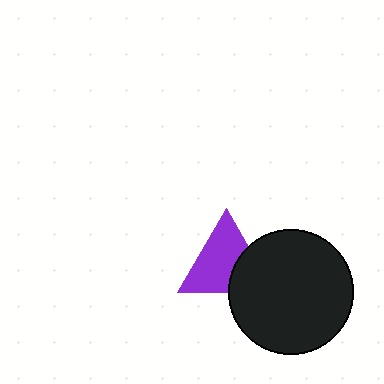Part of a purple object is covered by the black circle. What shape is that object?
It is a triangle.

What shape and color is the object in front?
The object in front is a black circle.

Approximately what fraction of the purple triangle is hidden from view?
Roughly 31% of the purple triangle is hidden behind the black circle.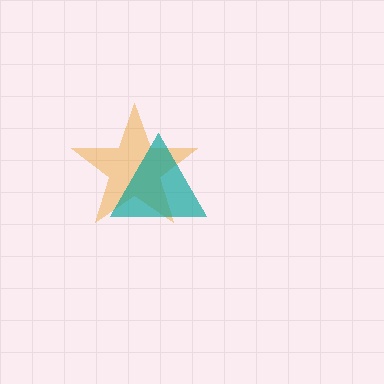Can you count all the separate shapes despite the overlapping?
Yes, there are 2 separate shapes.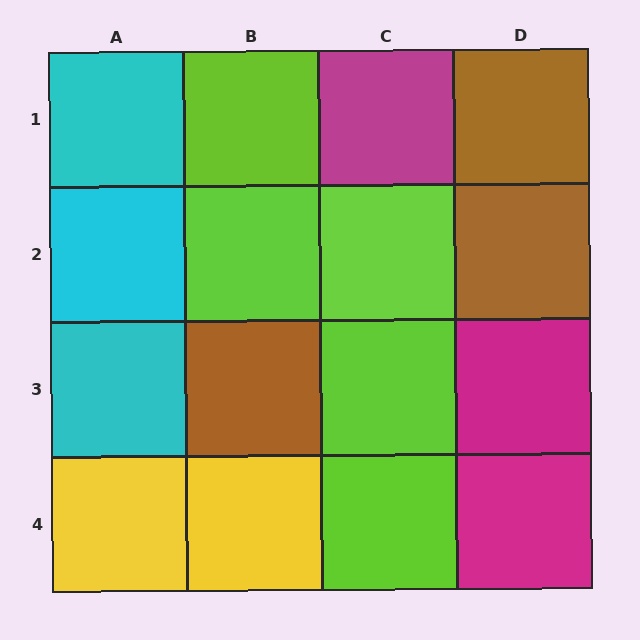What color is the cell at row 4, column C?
Lime.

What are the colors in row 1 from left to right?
Cyan, lime, magenta, brown.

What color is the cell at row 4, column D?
Magenta.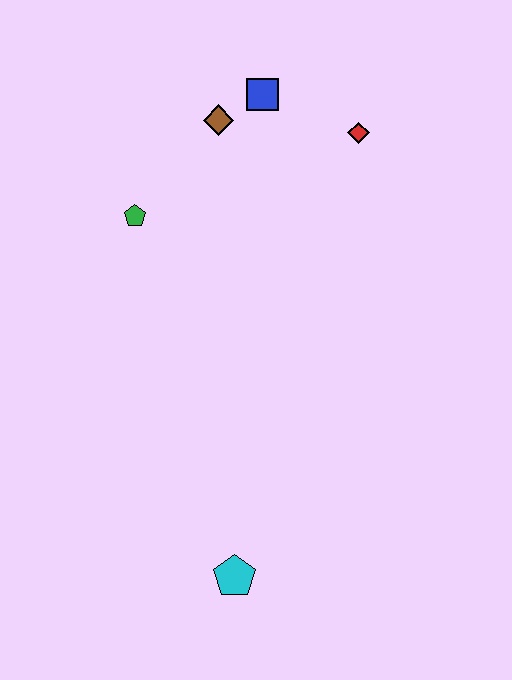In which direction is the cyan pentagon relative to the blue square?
The cyan pentagon is below the blue square.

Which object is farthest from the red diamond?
The cyan pentagon is farthest from the red diamond.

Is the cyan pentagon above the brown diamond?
No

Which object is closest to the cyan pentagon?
The green pentagon is closest to the cyan pentagon.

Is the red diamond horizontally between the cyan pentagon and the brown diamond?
No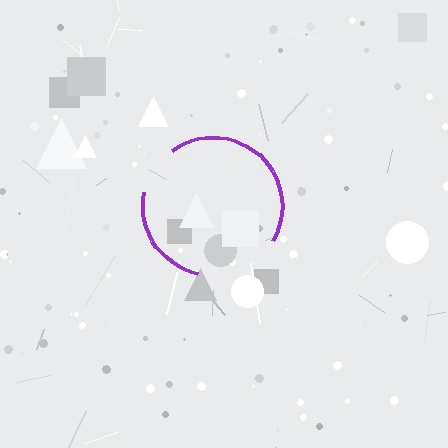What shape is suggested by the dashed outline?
The dashed outline suggests a circle.